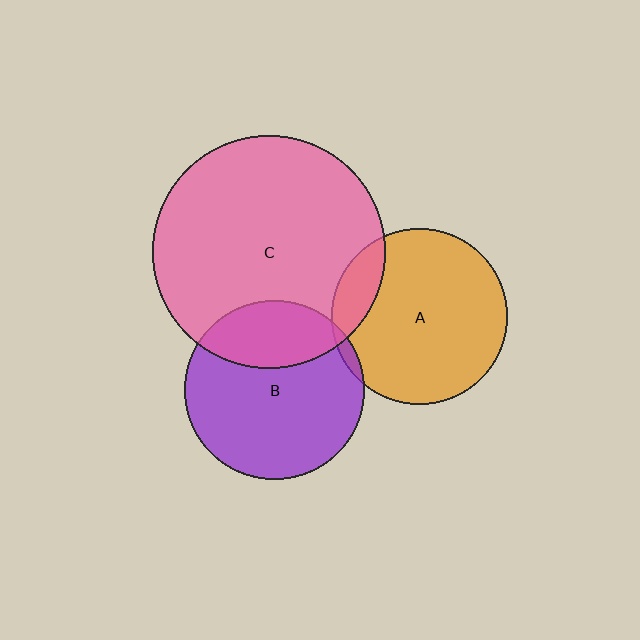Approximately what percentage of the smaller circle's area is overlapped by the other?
Approximately 30%.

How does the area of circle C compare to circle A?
Approximately 1.8 times.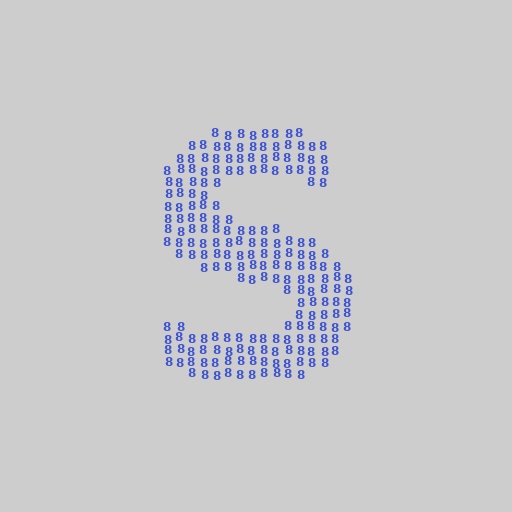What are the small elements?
The small elements are digit 8's.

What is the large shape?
The large shape is the letter S.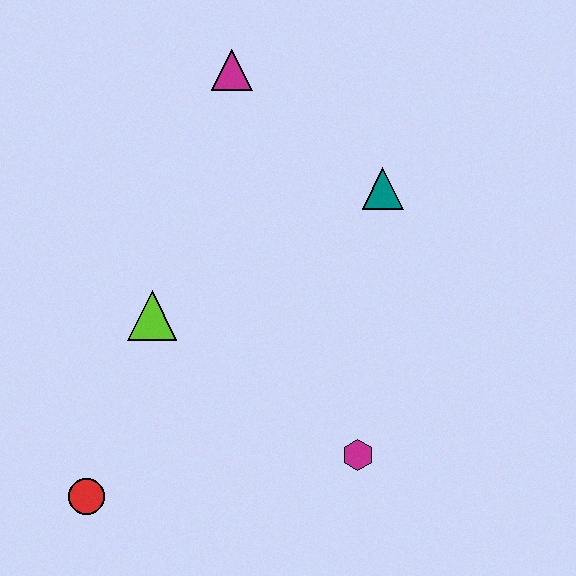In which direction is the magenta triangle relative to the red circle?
The magenta triangle is above the red circle.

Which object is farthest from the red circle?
The magenta triangle is farthest from the red circle.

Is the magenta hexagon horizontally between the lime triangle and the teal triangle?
Yes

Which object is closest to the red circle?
The lime triangle is closest to the red circle.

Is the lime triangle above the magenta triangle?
No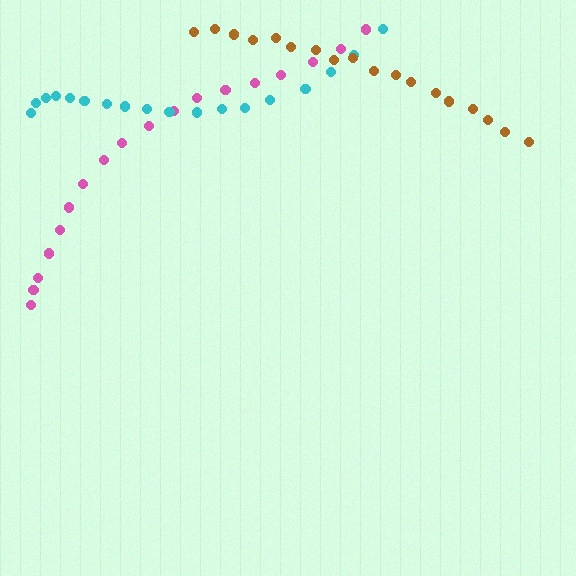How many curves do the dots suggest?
There are 3 distinct paths.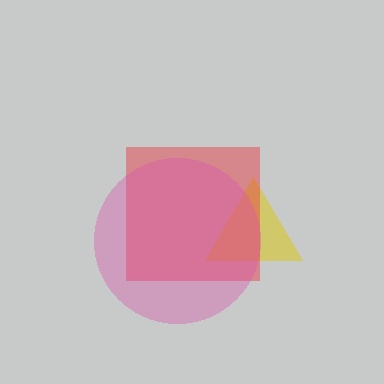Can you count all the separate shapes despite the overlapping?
Yes, there are 3 separate shapes.